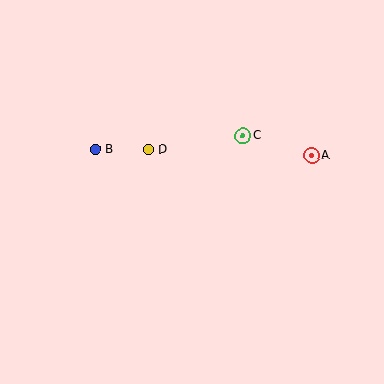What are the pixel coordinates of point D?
Point D is at (148, 150).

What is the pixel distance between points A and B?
The distance between A and B is 217 pixels.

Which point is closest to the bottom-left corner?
Point B is closest to the bottom-left corner.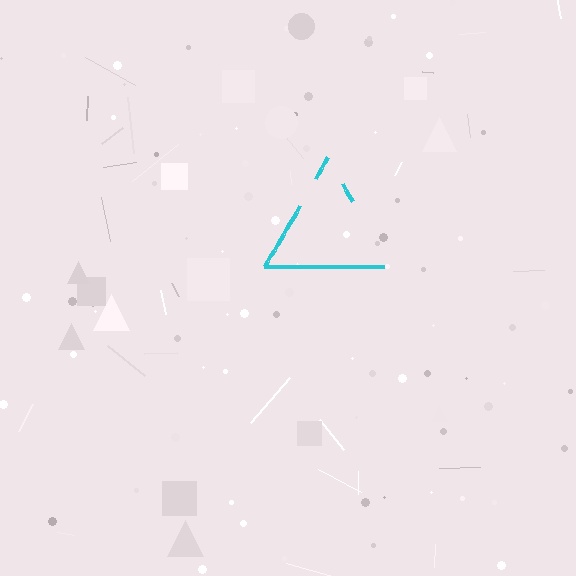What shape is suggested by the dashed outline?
The dashed outline suggests a triangle.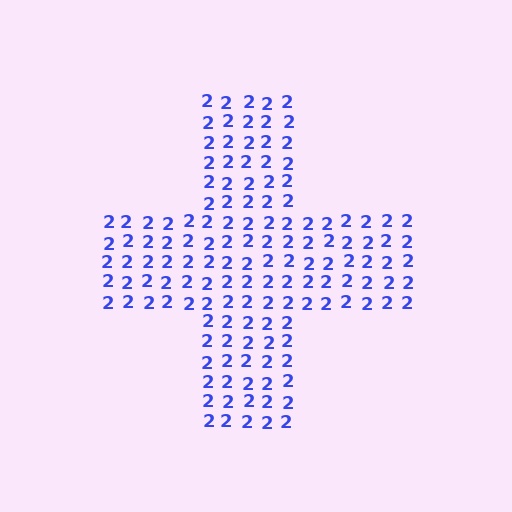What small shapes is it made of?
It is made of small digit 2's.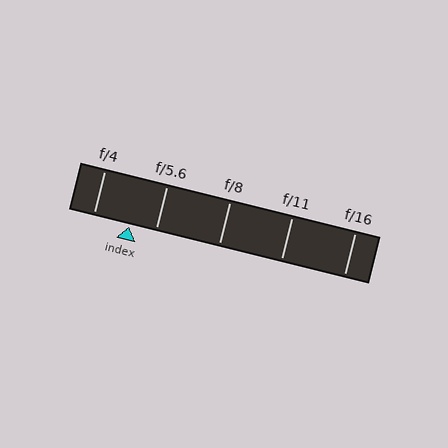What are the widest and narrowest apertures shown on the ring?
The widest aperture shown is f/4 and the narrowest is f/16.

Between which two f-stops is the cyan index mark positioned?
The index mark is between f/4 and f/5.6.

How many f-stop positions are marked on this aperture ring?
There are 5 f-stop positions marked.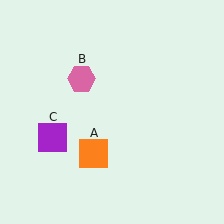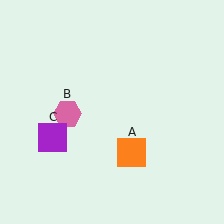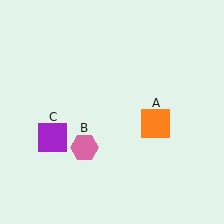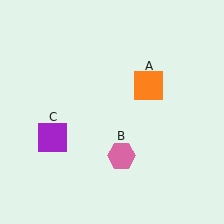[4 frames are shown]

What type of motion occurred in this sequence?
The orange square (object A), pink hexagon (object B) rotated counterclockwise around the center of the scene.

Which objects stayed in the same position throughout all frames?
Purple square (object C) remained stationary.